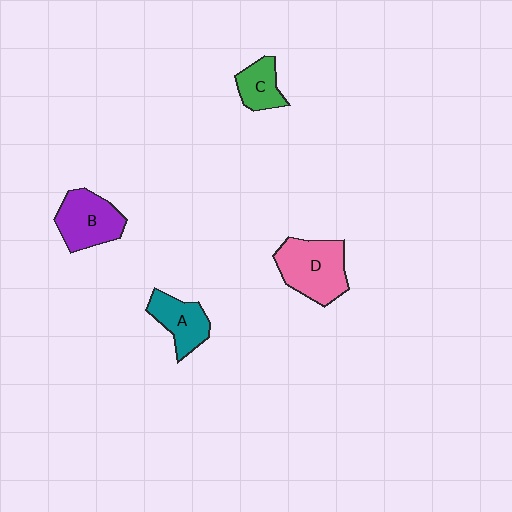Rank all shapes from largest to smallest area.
From largest to smallest: D (pink), B (purple), A (teal), C (green).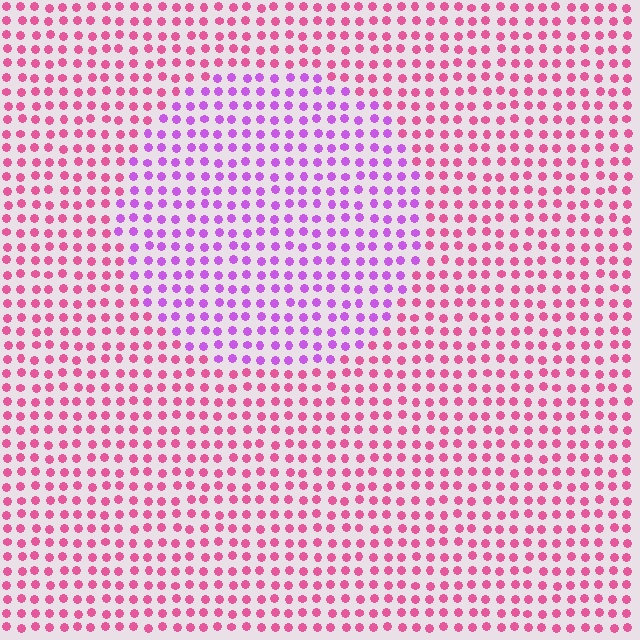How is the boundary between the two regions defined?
The boundary is defined purely by a slight shift in hue (about 44 degrees). Spacing, size, and orientation are identical on both sides.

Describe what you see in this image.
The image is filled with small pink elements in a uniform arrangement. A circle-shaped region is visible where the elements are tinted to a slightly different hue, forming a subtle color boundary.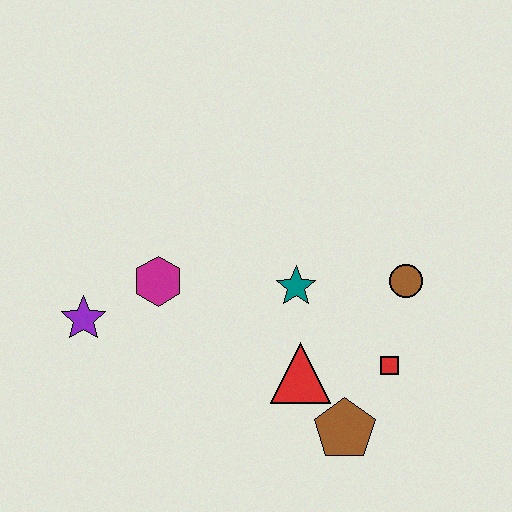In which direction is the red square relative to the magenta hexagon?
The red square is to the right of the magenta hexagon.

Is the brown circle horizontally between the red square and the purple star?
No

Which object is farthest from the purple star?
The brown circle is farthest from the purple star.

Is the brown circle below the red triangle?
No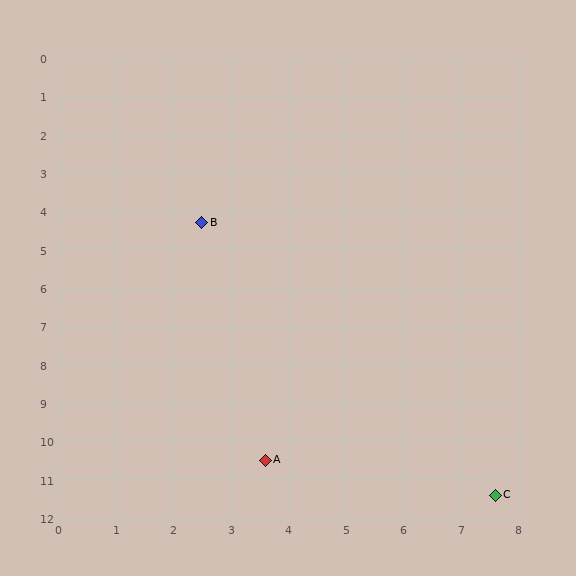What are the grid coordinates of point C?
Point C is at approximately (7.6, 11.4).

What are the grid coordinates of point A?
Point A is at approximately (3.6, 10.5).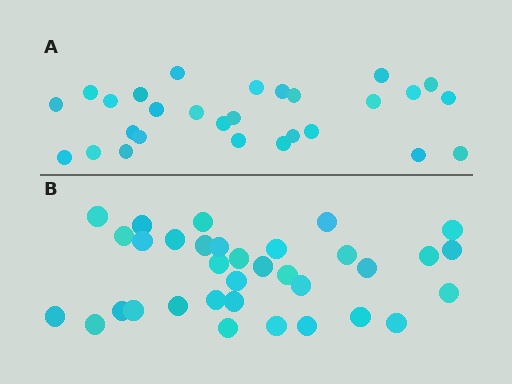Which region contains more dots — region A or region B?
Region B (the bottom region) has more dots.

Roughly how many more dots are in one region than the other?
Region B has about 6 more dots than region A.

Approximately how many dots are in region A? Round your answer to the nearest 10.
About 30 dots. (The exact count is 28, which rounds to 30.)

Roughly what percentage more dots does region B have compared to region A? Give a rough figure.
About 20% more.